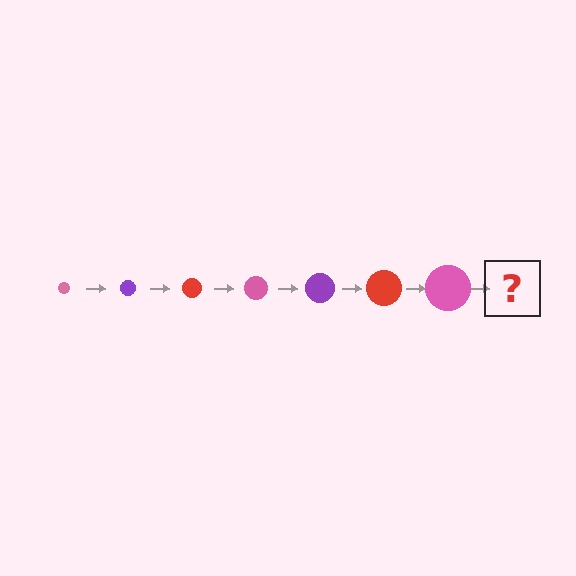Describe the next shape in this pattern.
It should be a purple circle, larger than the previous one.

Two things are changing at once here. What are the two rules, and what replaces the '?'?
The two rules are that the circle grows larger each step and the color cycles through pink, purple, and red. The '?' should be a purple circle, larger than the previous one.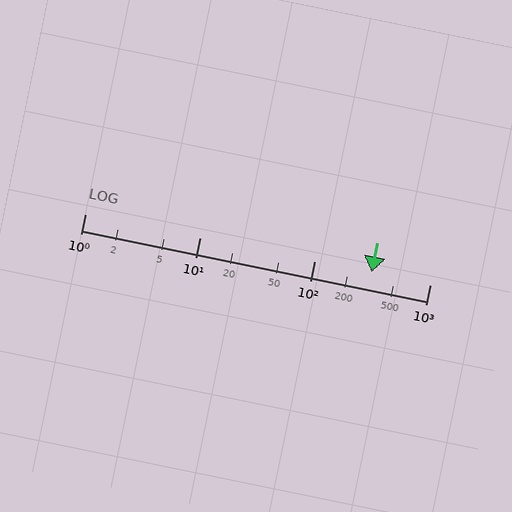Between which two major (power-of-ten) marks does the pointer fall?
The pointer is between 100 and 1000.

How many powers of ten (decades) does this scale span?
The scale spans 3 decades, from 1 to 1000.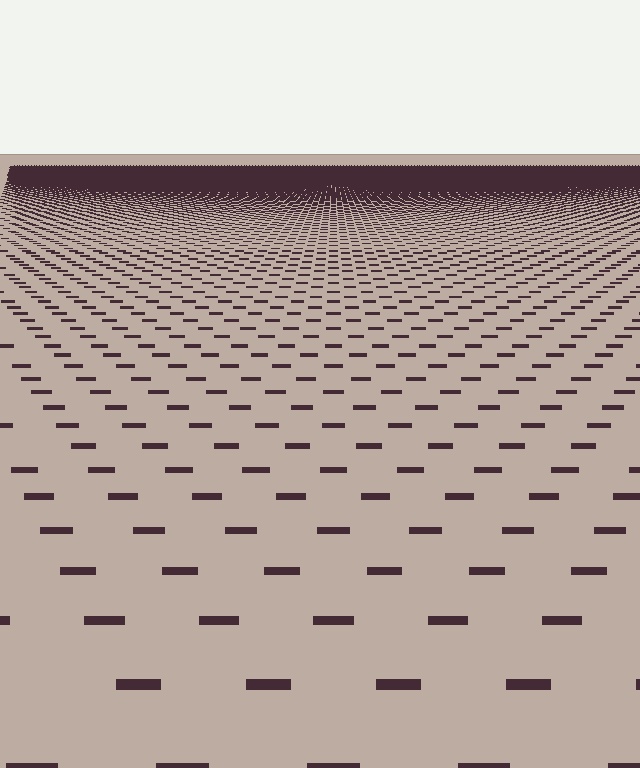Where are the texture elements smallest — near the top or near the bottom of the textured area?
Near the top.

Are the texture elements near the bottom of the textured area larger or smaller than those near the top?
Larger. Near the bottom, elements are closer to the viewer and appear at a bigger on-screen size.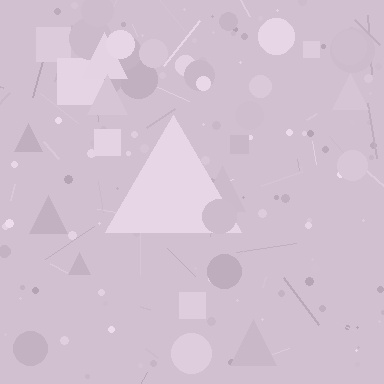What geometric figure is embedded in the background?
A triangle is embedded in the background.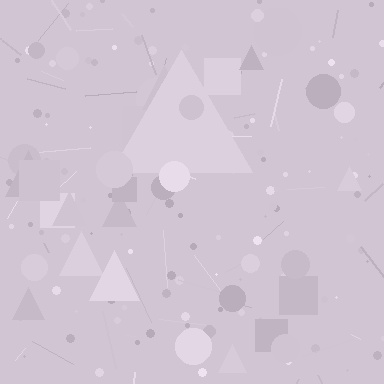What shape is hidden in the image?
A triangle is hidden in the image.